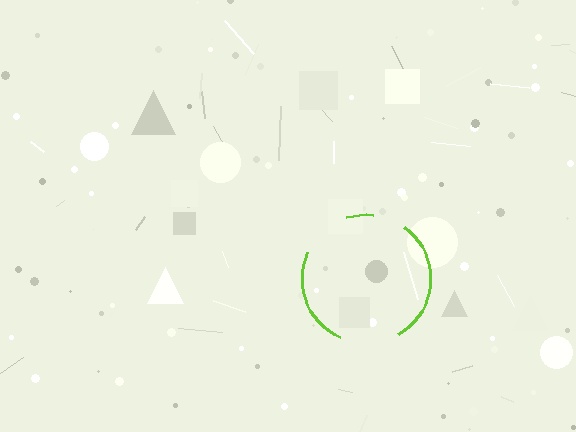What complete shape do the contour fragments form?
The contour fragments form a circle.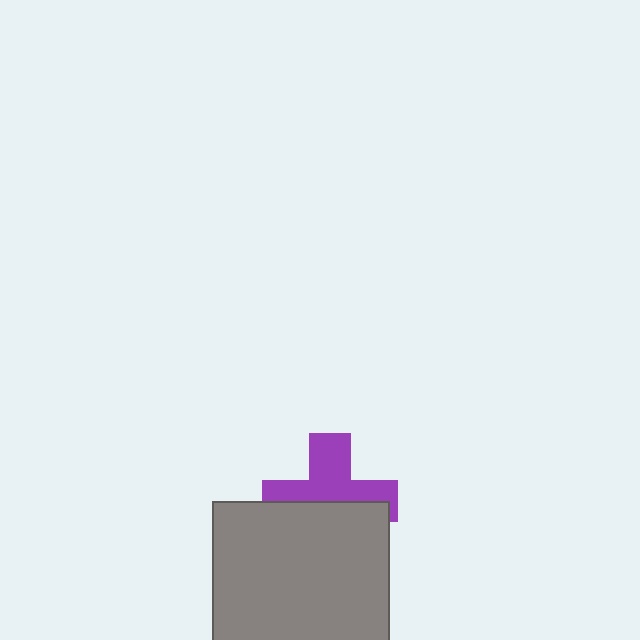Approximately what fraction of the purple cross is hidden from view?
Roughly 47% of the purple cross is hidden behind the gray square.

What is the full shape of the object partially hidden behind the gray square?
The partially hidden object is a purple cross.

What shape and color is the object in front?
The object in front is a gray square.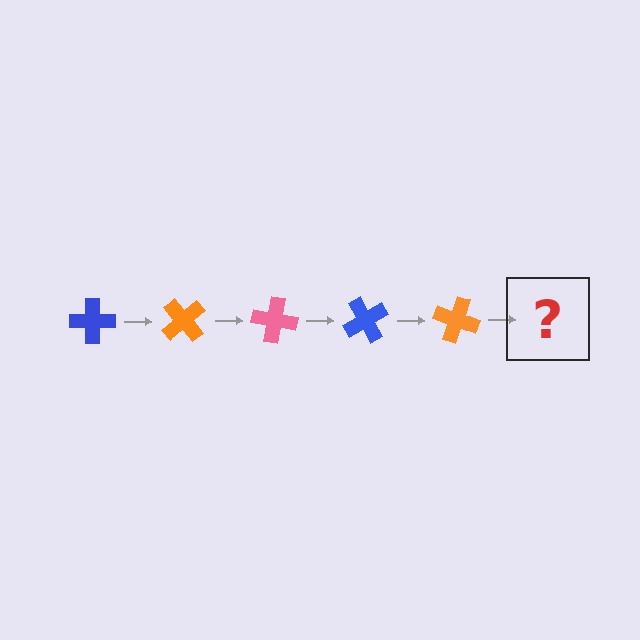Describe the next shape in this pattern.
It should be a pink cross, rotated 250 degrees from the start.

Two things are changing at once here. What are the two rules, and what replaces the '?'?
The two rules are that it rotates 50 degrees each step and the color cycles through blue, orange, and pink. The '?' should be a pink cross, rotated 250 degrees from the start.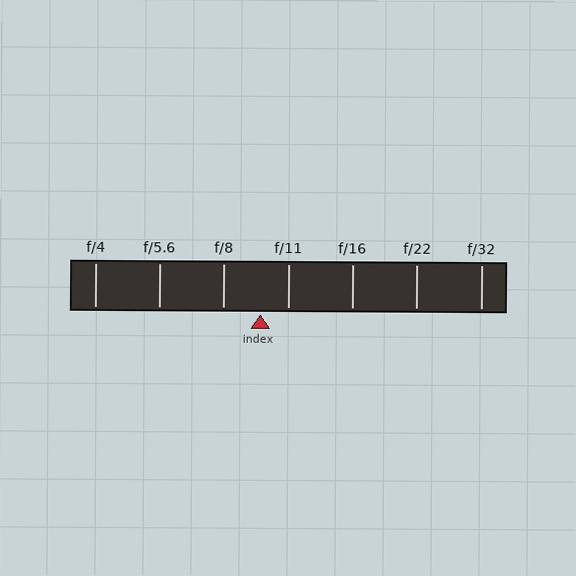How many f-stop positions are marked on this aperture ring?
There are 7 f-stop positions marked.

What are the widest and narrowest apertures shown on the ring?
The widest aperture shown is f/4 and the narrowest is f/32.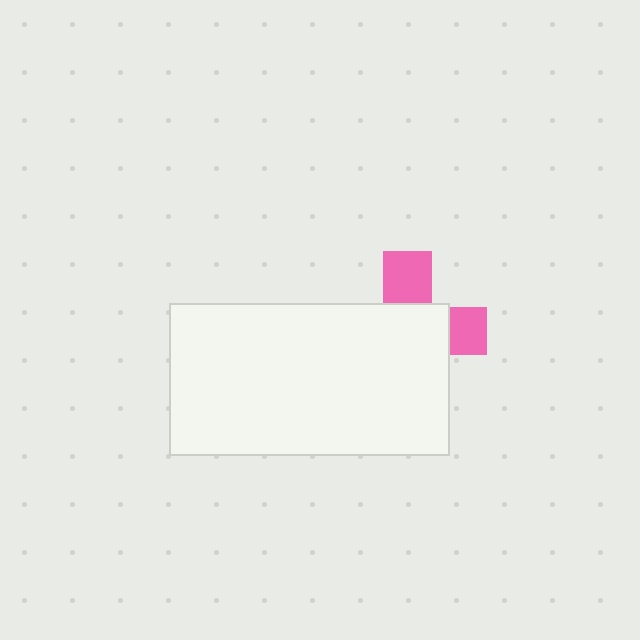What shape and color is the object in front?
The object in front is a white rectangle.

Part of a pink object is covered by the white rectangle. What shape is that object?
It is a cross.